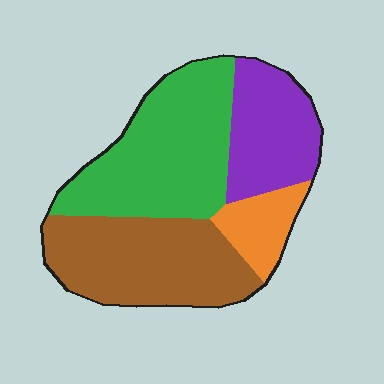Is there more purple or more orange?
Purple.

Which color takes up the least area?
Orange, at roughly 10%.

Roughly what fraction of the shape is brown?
Brown takes up about one third (1/3) of the shape.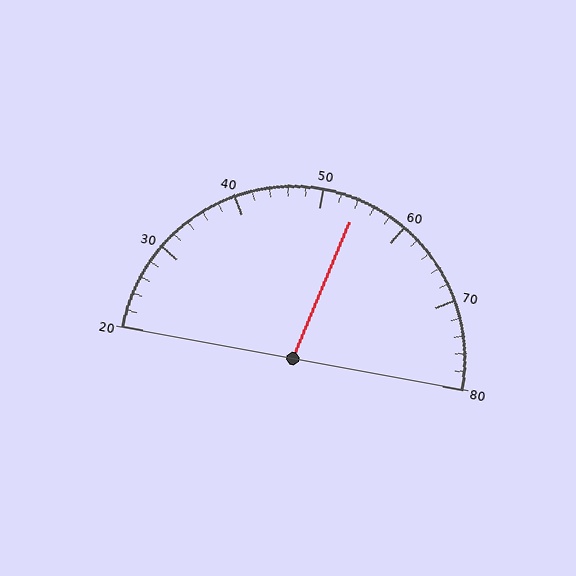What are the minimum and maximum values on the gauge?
The gauge ranges from 20 to 80.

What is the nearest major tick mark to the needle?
The nearest major tick mark is 50.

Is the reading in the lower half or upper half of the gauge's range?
The reading is in the upper half of the range (20 to 80).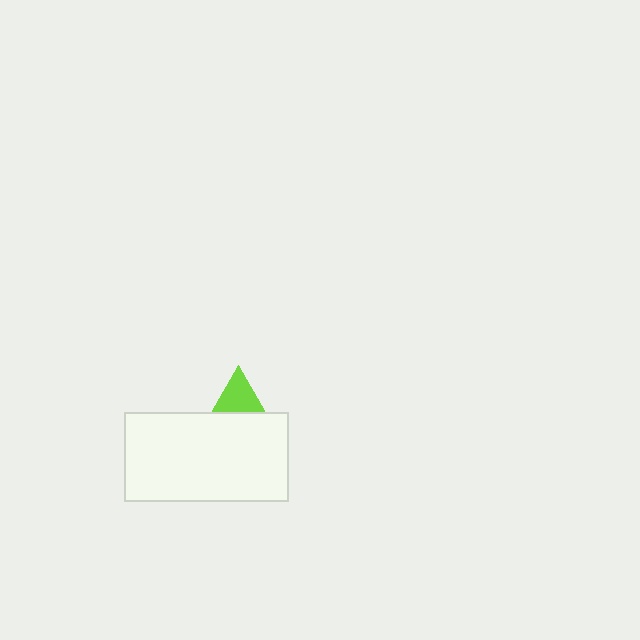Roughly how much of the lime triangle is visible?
A small part of it is visible (roughly 34%).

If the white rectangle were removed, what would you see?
You would see the complete lime triangle.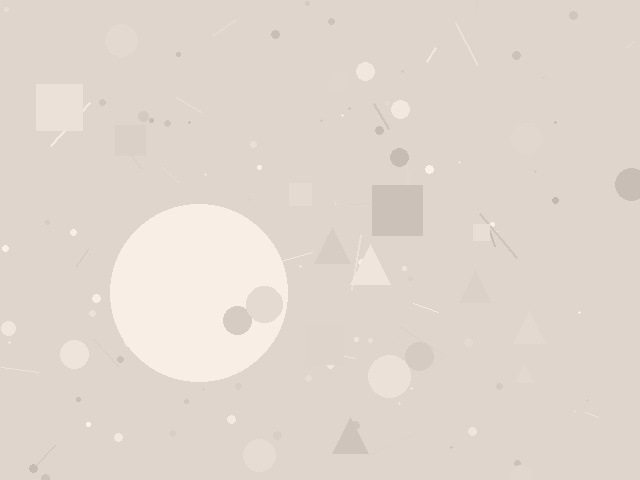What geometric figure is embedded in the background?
A circle is embedded in the background.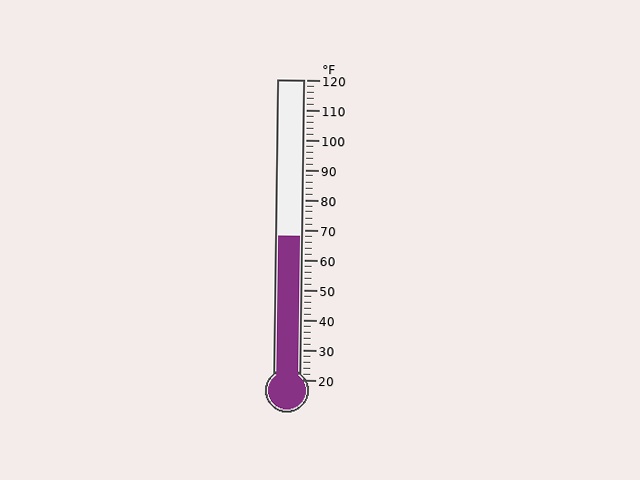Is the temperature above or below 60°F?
The temperature is above 60°F.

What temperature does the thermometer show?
The thermometer shows approximately 68°F.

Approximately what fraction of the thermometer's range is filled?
The thermometer is filled to approximately 50% of its range.